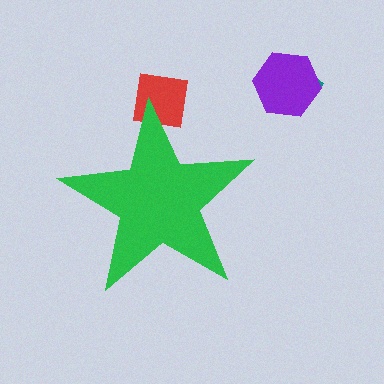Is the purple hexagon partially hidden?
No, the purple hexagon is fully visible.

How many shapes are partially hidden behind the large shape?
1 shape is partially hidden.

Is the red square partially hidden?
Yes, the red square is partially hidden behind the green star.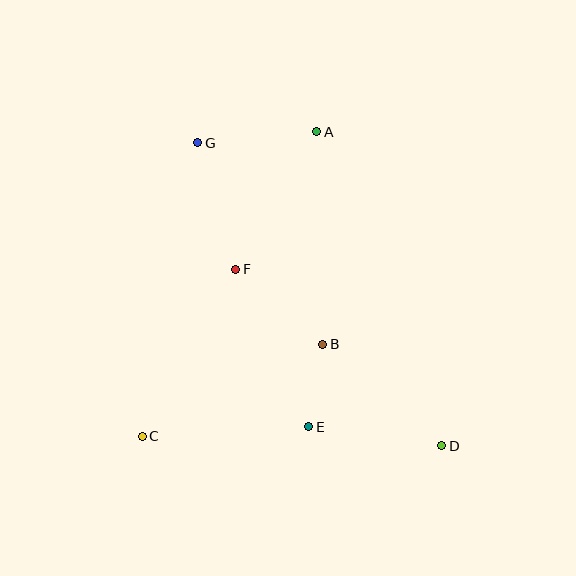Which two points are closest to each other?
Points B and E are closest to each other.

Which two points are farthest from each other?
Points D and G are farthest from each other.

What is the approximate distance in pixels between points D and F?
The distance between D and F is approximately 271 pixels.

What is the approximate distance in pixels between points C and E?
The distance between C and E is approximately 167 pixels.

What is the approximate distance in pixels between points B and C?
The distance between B and C is approximately 203 pixels.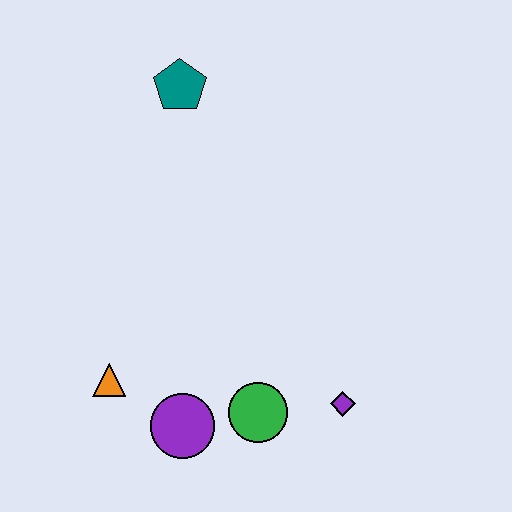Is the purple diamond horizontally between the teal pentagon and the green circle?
No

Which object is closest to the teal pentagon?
The orange triangle is closest to the teal pentagon.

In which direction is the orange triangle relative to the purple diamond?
The orange triangle is to the left of the purple diamond.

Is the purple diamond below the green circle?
No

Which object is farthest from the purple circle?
The teal pentagon is farthest from the purple circle.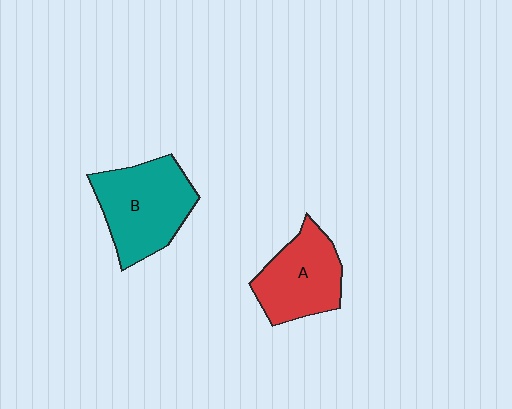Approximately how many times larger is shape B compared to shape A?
Approximately 1.2 times.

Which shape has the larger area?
Shape B (teal).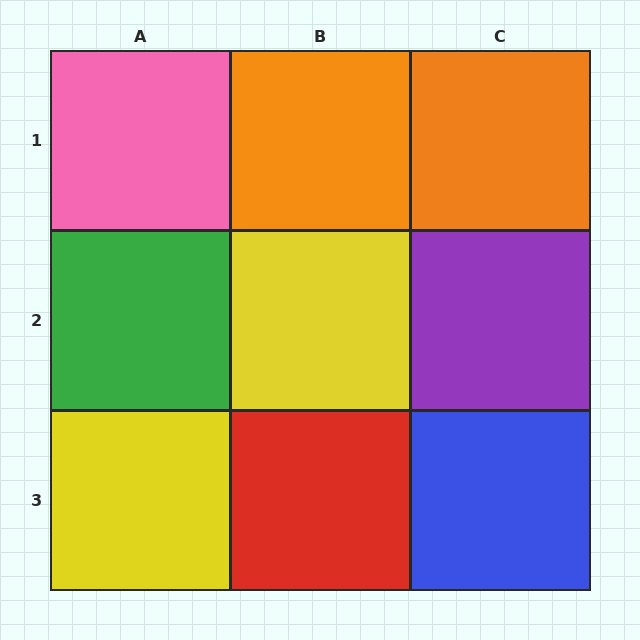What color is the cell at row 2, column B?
Yellow.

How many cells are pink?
1 cell is pink.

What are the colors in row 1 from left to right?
Pink, orange, orange.